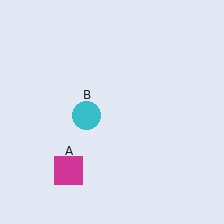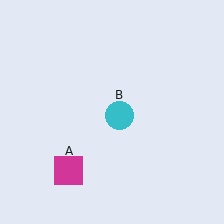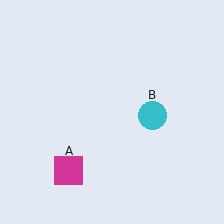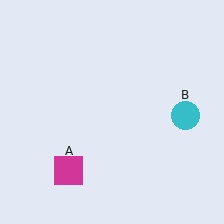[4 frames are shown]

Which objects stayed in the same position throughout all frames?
Magenta square (object A) remained stationary.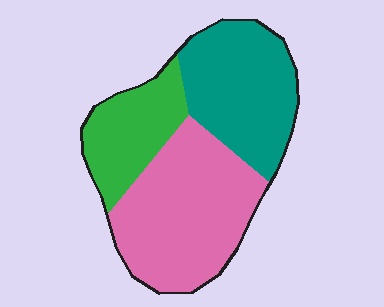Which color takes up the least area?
Green, at roughly 20%.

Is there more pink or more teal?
Pink.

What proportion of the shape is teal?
Teal takes up about one third (1/3) of the shape.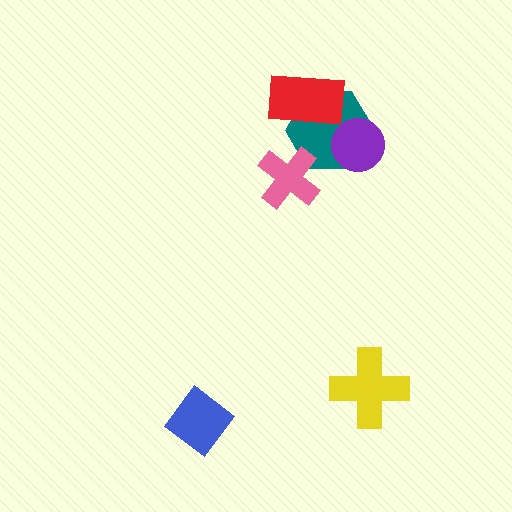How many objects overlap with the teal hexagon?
3 objects overlap with the teal hexagon.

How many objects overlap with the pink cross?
1 object overlaps with the pink cross.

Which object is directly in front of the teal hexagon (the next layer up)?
The purple circle is directly in front of the teal hexagon.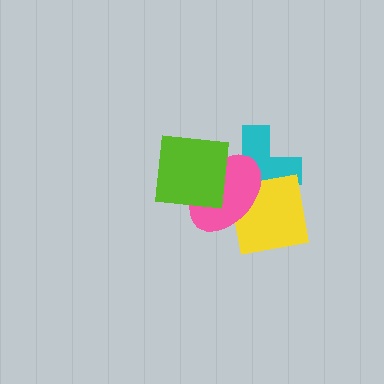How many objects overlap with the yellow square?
2 objects overlap with the yellow square.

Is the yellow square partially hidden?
Yes, it is partially covered by another shape.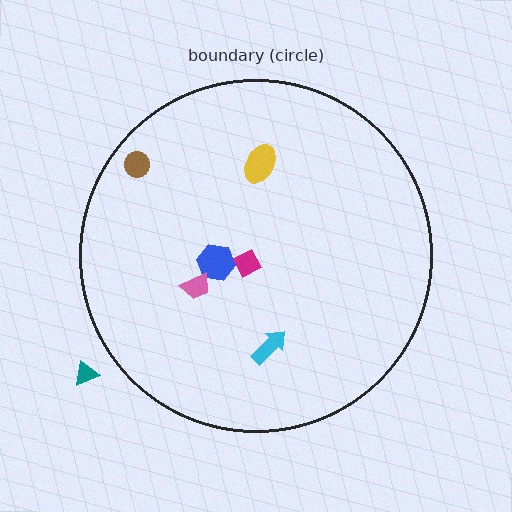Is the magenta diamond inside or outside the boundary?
Inside.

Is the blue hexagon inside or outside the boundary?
Inside.